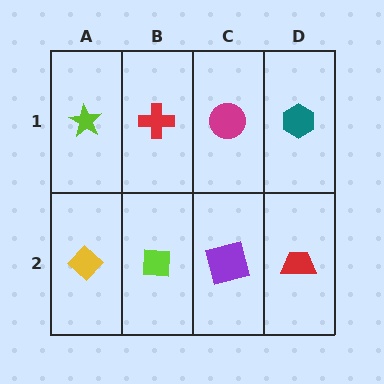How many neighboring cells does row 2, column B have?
3.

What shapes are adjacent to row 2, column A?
A lime star (row 1, column A), a lime square (row 2, column B).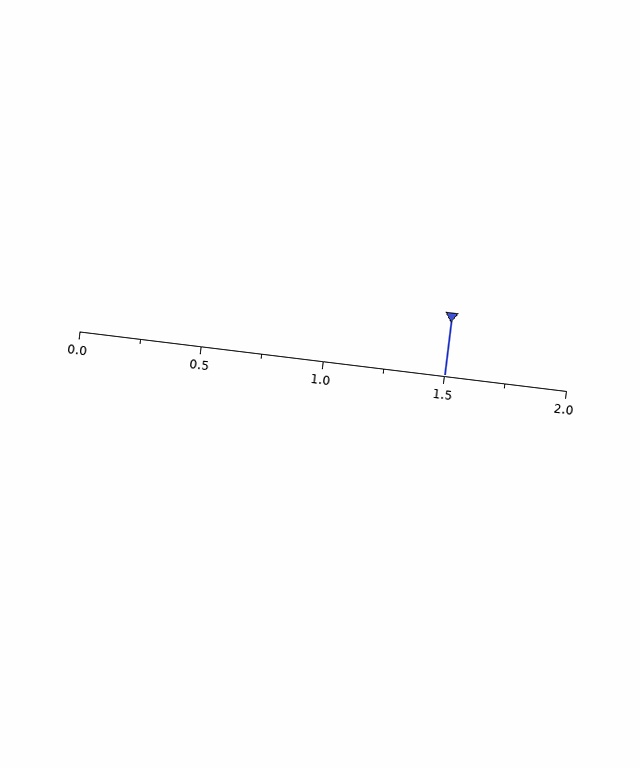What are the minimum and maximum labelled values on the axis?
The axis runs from 0.0 to 2.0.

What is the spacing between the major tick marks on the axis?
The major ticks are spaced 0.5 apart.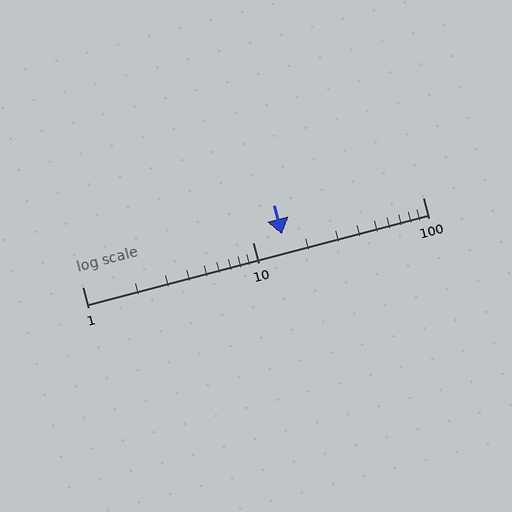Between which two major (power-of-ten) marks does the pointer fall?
The pointer is between 10 and 100.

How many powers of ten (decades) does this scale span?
The scale spans 2 decades, from 1 to 100.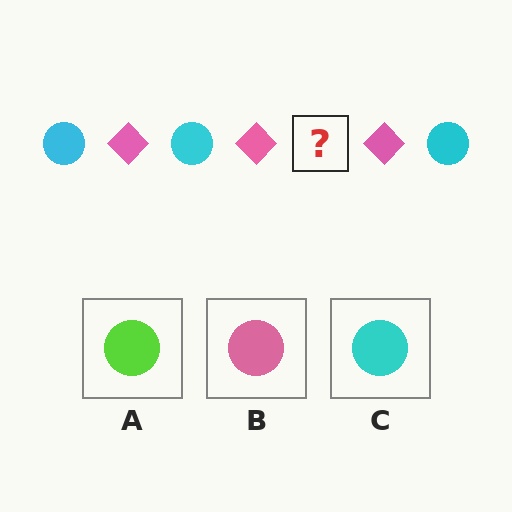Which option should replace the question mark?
Option C.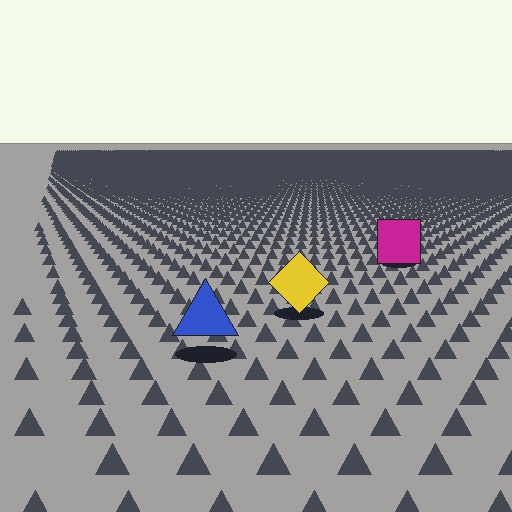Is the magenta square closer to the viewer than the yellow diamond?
No. The yellow diamond is closer — you can tell from the texture gradient: the ground texture is coarser near it.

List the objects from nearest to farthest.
From nearest to farthest: the blue triangle, the yellow diamond, the magenta square.